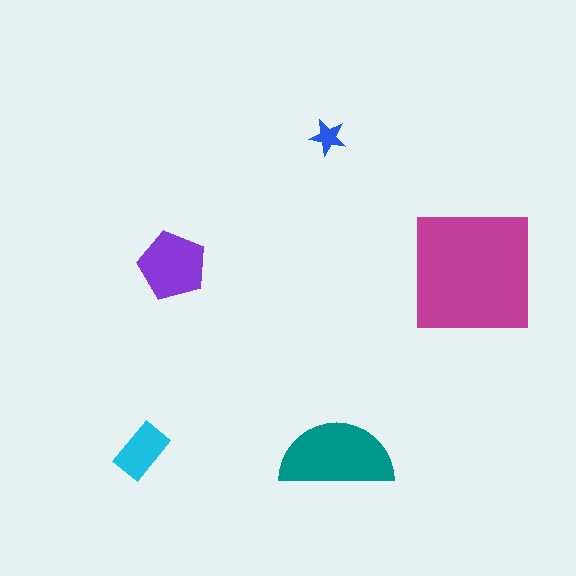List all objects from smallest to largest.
The blue star, the cyan rectangle, the purple pentagon, the teal semicircle, the magenta square.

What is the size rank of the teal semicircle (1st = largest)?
2nd.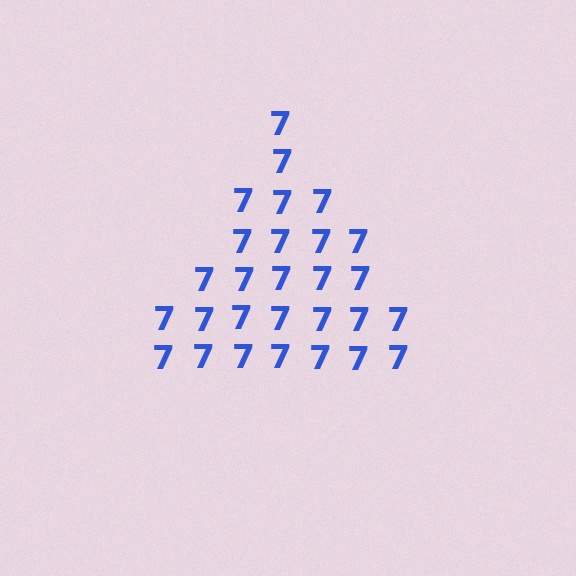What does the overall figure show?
The overall figure shows a triangle.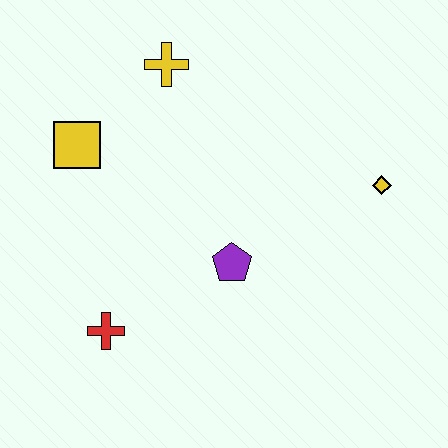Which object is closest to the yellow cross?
The yellow square is closest to the yellow cross.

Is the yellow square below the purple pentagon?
No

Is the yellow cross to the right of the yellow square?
Yes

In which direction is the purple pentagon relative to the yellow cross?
The purple pentagon is below the yellow cross.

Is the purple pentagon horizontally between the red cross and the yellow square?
No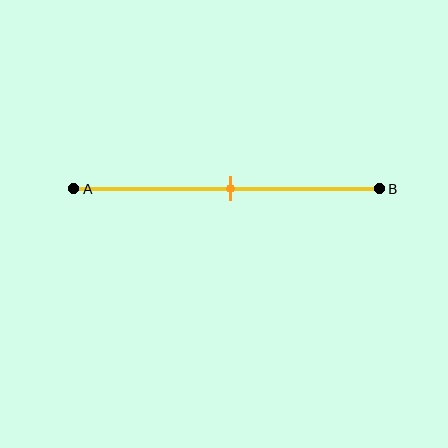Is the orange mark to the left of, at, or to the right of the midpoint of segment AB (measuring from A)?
The orange mark is approximately at the midpoint of segment AB.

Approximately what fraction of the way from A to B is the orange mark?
The orange mark is approximately 50% of the way from A to B.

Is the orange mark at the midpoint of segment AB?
Yes, the mark is approximately at the midpoint.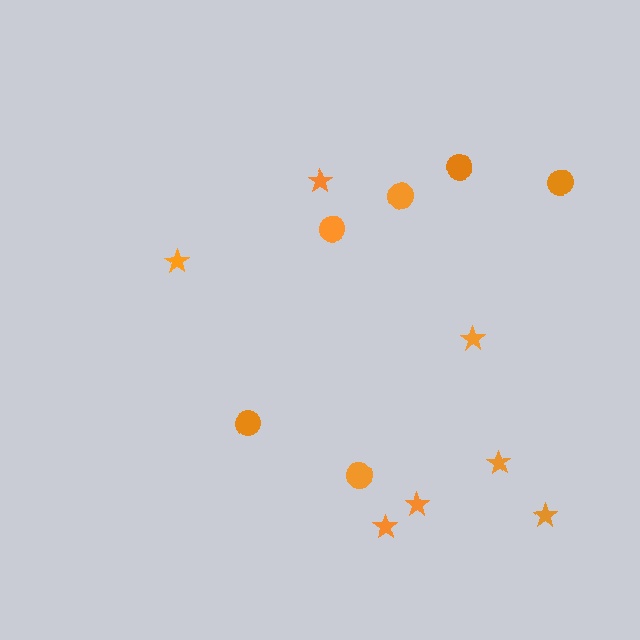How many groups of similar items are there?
There are 2 groups: one group of stars (7) and one group of circles (6).